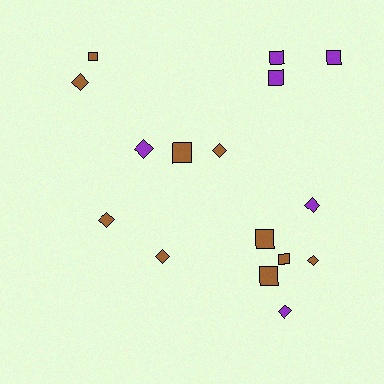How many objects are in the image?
There are 16 objects.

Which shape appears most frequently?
Square, with 8 objects.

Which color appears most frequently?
Brown, with 10 objects.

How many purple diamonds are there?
There are 3 purple diamonds.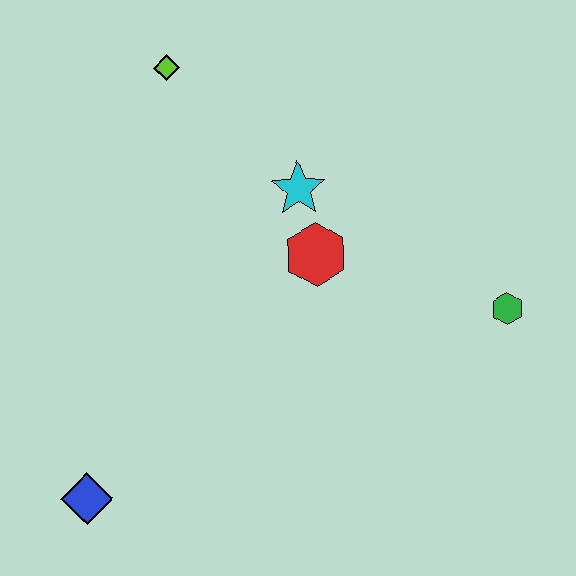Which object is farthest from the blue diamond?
The green hexagon is farthest from the blue diamond.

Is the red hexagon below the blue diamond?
No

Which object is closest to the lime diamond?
The cyan star is closest to the lime diamond.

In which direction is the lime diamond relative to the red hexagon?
The lime diamond is above the red hexagon.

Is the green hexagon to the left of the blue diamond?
No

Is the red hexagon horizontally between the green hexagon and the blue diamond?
Yes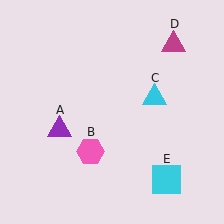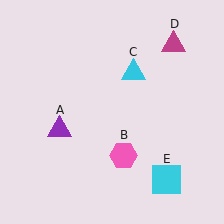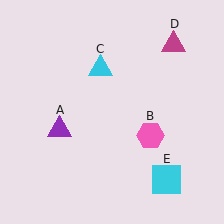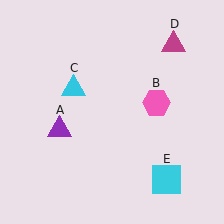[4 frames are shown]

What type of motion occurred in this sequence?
The pink hexagon (object B), cyan triangle (object C) rotated counterclockwise around the center of the scene.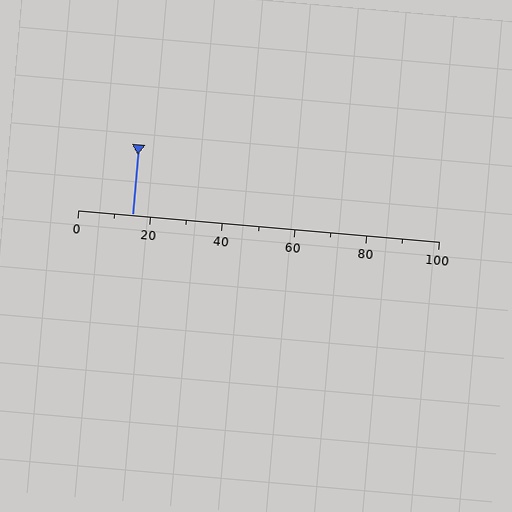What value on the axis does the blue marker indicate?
The marker indicates approximately 15.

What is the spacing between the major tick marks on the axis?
The major ticks are spaced 20 apart.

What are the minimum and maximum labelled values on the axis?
The axis runs from 0 to 100.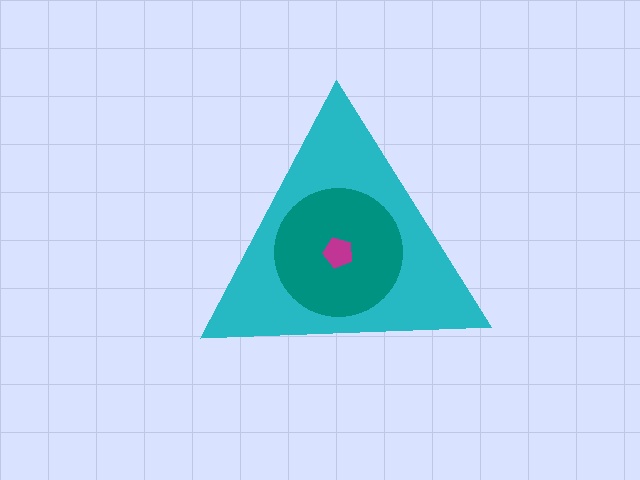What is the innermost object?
The magenta pentagon.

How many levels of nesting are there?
3.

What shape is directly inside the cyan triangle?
The teal circle.